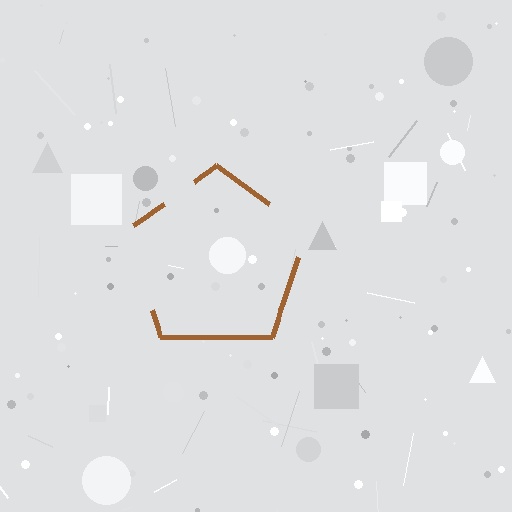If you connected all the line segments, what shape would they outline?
They would outline a pentagon.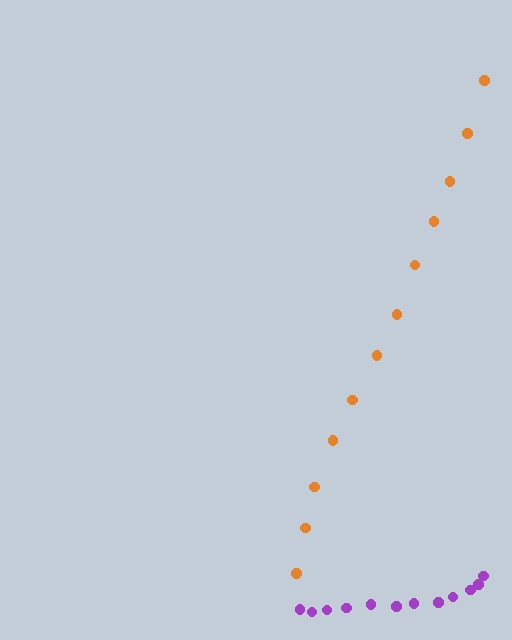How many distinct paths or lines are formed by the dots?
There are 2 distinct paths.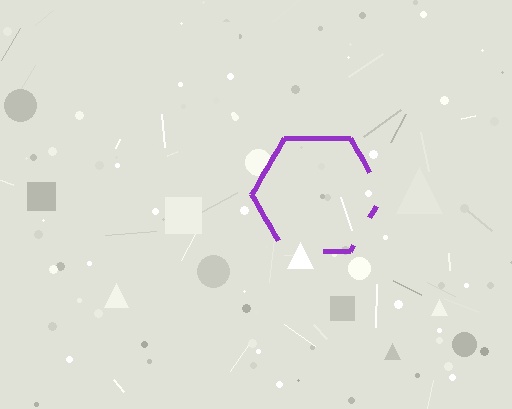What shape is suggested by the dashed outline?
The dashed outline suggests a hexagon.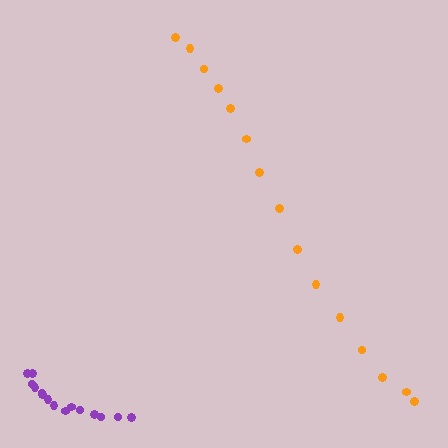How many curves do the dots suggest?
There are 2 distinct paths.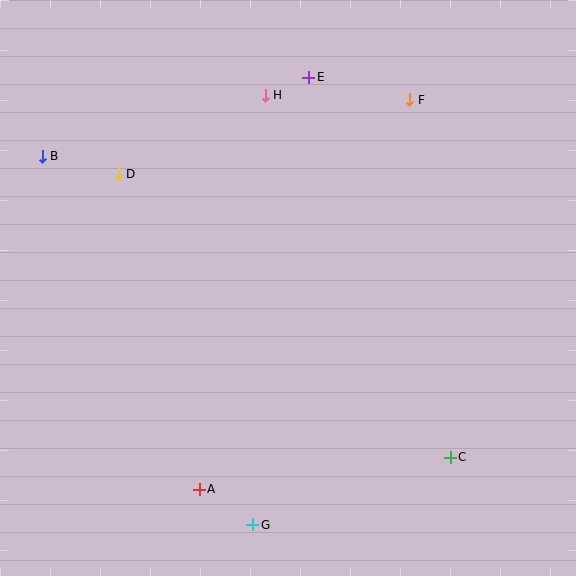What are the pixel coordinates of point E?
Point E is at (309, 77).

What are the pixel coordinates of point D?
Point D is at (118, 174).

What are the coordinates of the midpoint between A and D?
The midpoint between A and D is at (159, 332).